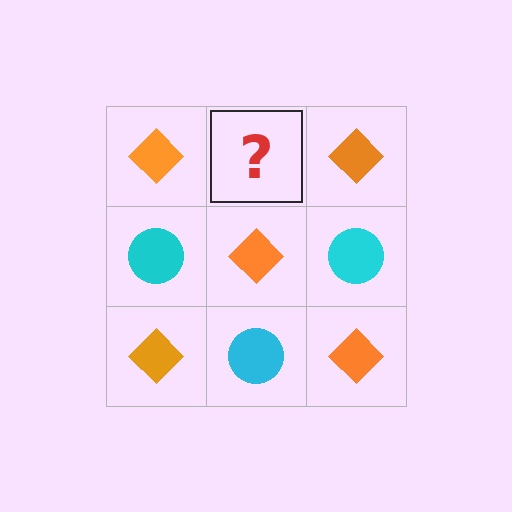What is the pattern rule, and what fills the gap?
The rule is that it alternates orange diamond and cyan circle in a checkerboard pattern. The gap should be filled with a cyan circle.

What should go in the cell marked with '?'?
The missing cell should contain a cyan circle.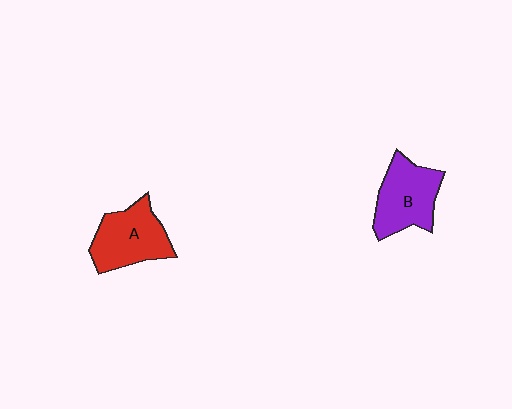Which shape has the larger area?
Shape A (red).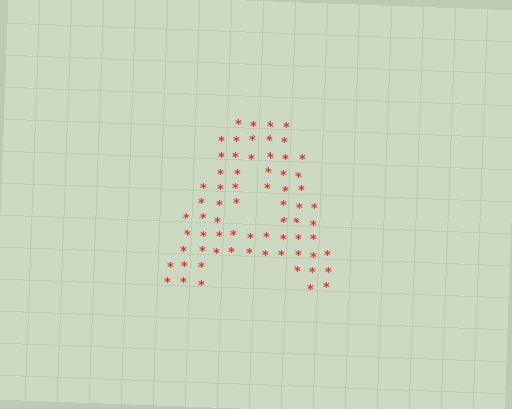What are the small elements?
The small elements are asterisks.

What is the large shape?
The large shape is the letter A.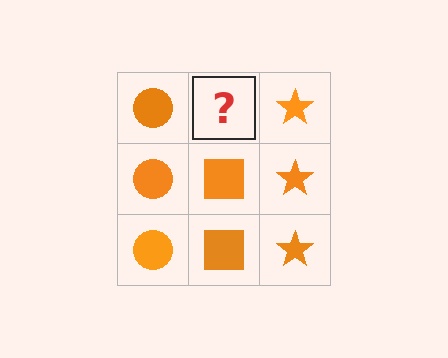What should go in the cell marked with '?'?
The missing cell should contain an orange square.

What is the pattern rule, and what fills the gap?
The rule is that each column has a consistent shape. The gap should be filled with an orange square.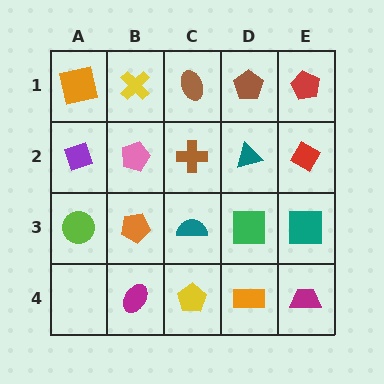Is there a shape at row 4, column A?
No, that cell is empty.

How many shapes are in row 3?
5 shapes.